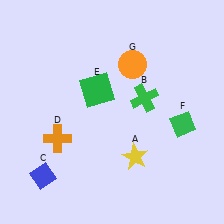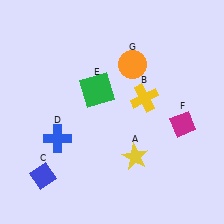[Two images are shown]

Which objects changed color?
B changed from green to yellow. D changed from orange to blue. F changed from green to magenta.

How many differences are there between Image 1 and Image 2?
There are 3 differences between the two images.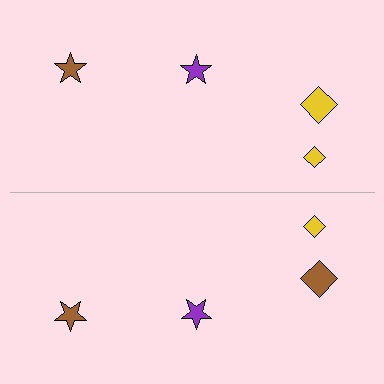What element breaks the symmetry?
The brown diamond on the bottom side breaks the symmetry — its mirror counterpart is yellow.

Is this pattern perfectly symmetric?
No, the pattern is not perfectly symmetric. The brown diamond on the bottom side breaks the symmetry — its mirror counterpart is yellow.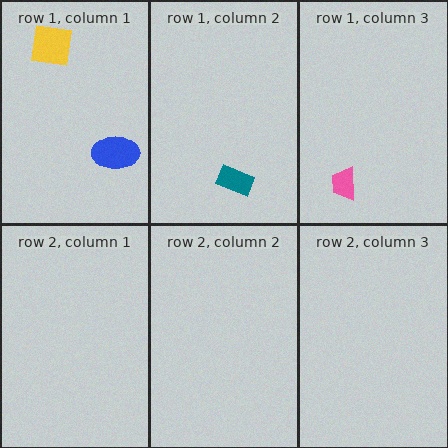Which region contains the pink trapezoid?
The row 1, column 3 region.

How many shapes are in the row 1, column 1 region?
2.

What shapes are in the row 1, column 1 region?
The blue ellipse, the yellow square.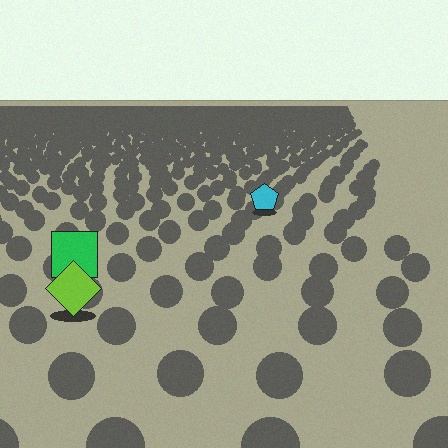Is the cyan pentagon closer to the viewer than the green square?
No. The green square is closer — you can tell from the texture gradient: the ground texture is coarser near it.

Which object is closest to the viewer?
The lime diamond is closest. The texture marks near it are larger and more spread out.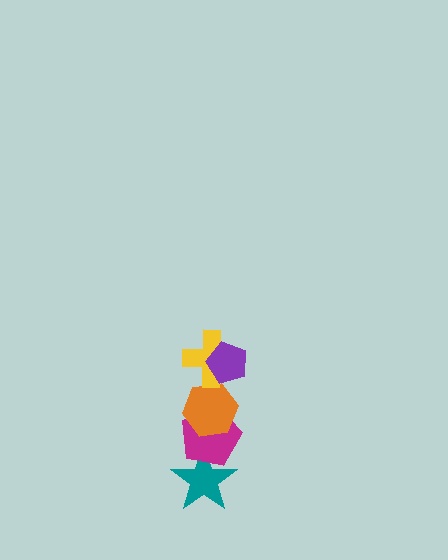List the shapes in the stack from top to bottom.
From top to bottom: the purple pentagon, the yellow cross, the orange hexagon, the magenta pentagon, the teal star.